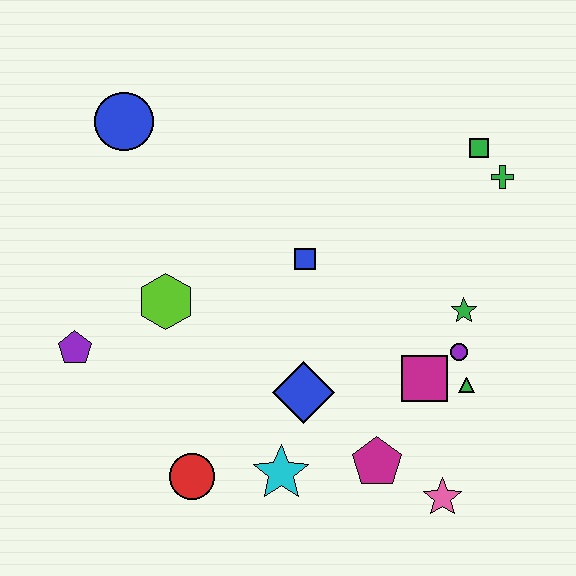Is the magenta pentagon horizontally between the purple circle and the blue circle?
Yes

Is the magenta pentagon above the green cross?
No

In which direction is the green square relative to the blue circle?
The green square is to the right of the blue circle.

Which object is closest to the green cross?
The green square is closest to the green cross.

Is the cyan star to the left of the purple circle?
Yes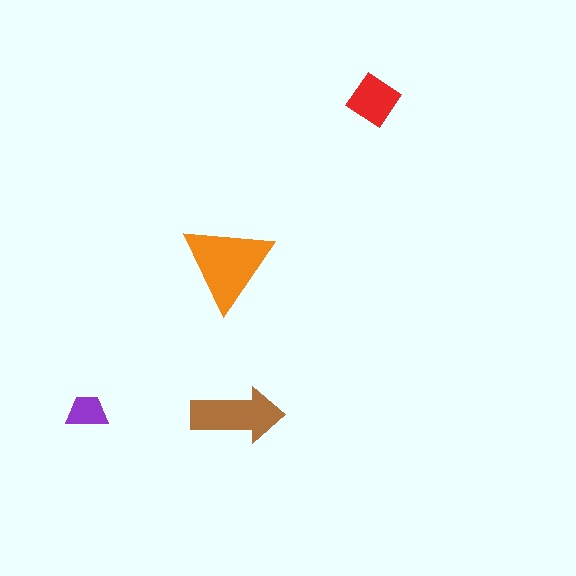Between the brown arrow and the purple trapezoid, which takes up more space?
The brown arrow.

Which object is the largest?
The orange triangle.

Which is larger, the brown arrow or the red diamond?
The brown arrow.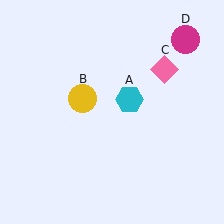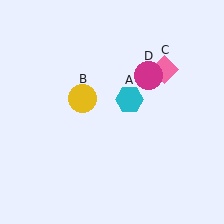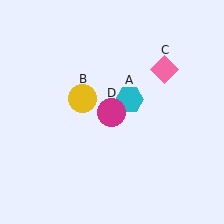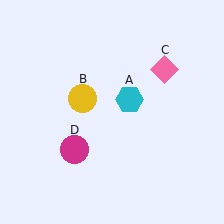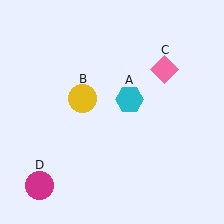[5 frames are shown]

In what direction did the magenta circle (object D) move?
The magenta circle (object D) moved down and to the left.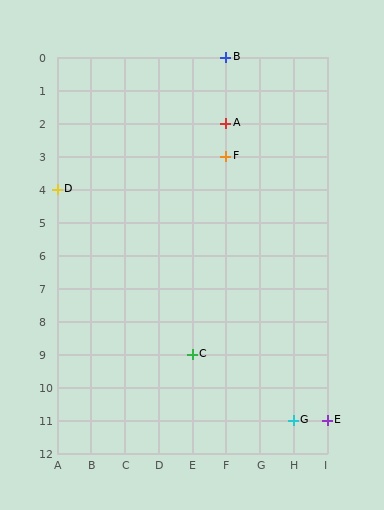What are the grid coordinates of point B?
Point B is at grid coordinates (F, 0).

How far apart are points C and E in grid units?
Points C and E are 4 columns and 2 rows apart (about 4.5 grid units diagonally).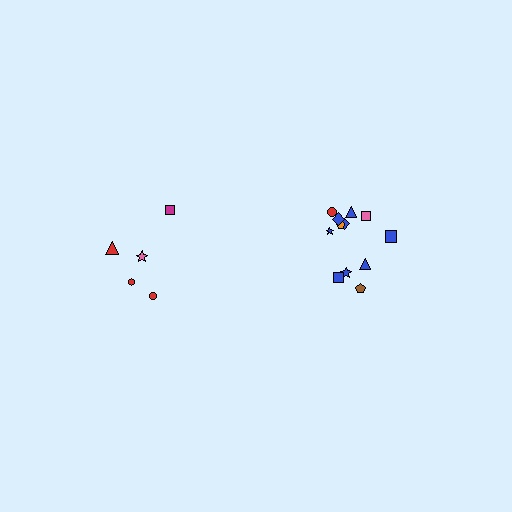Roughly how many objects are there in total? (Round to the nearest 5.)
Roughly 15 objects in total.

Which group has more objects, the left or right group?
The right group.